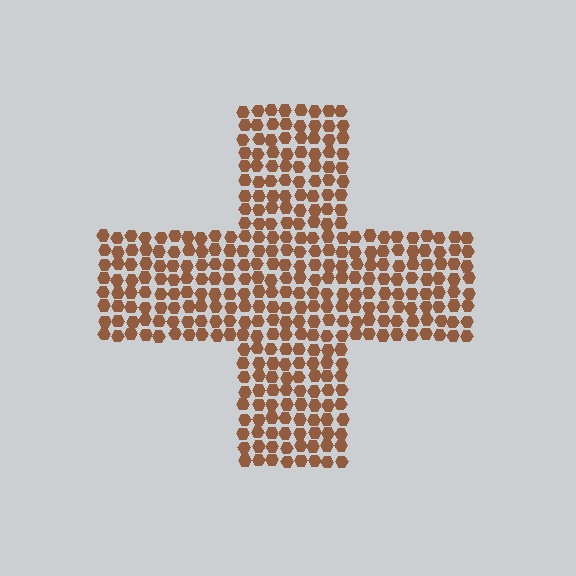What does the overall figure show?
The overall figure shows a cross.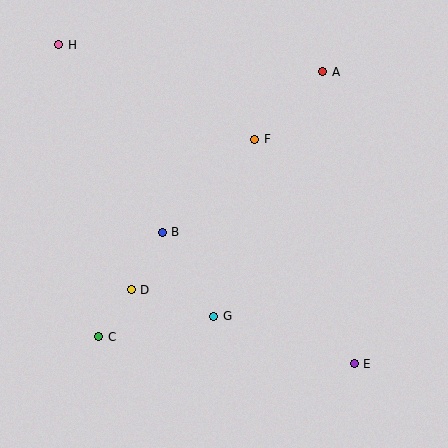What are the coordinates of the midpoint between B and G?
The midpoint between B and G is at (188, 274).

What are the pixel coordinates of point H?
Point H is at (59, 45).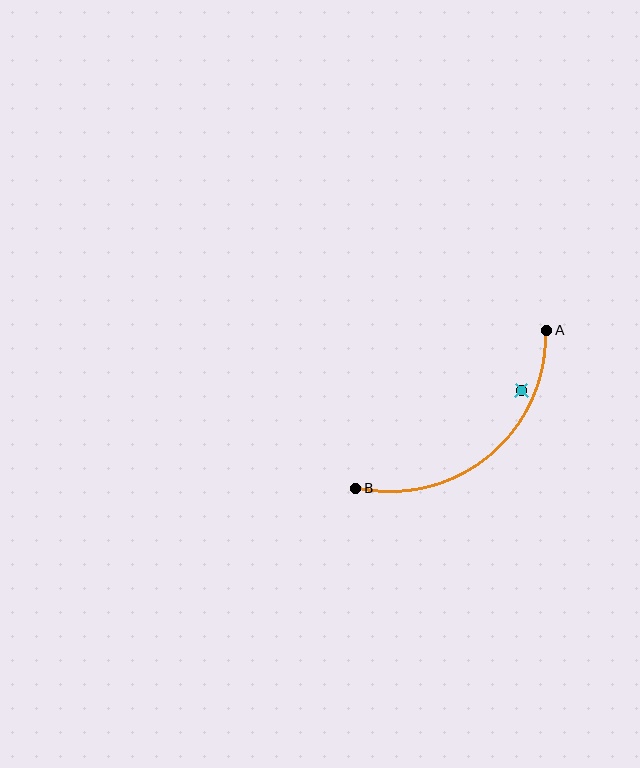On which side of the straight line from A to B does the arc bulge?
The arc bulges below and to the right of the straight line connecting A and B.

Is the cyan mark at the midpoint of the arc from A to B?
No — the cyan mark does not lie on the arc at all. It sits slightly inside the curve.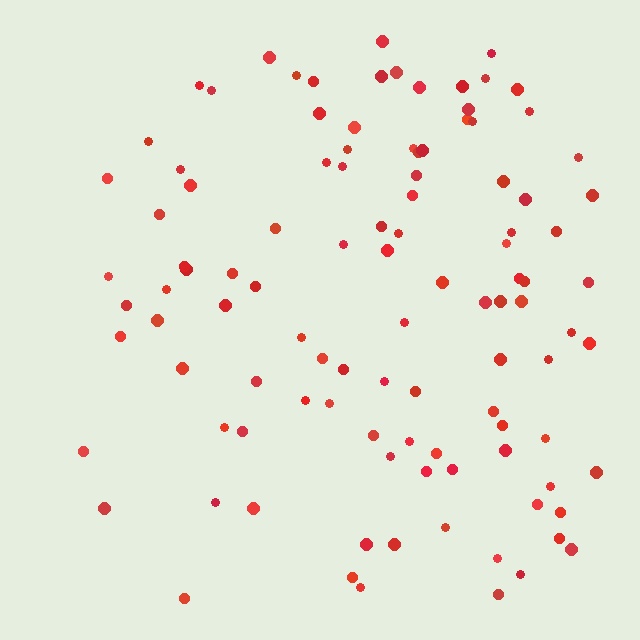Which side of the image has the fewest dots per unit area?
The left.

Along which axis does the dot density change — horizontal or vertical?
Horizontal.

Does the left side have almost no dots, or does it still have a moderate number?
Still a moderate number, just noticeably fewer than the right.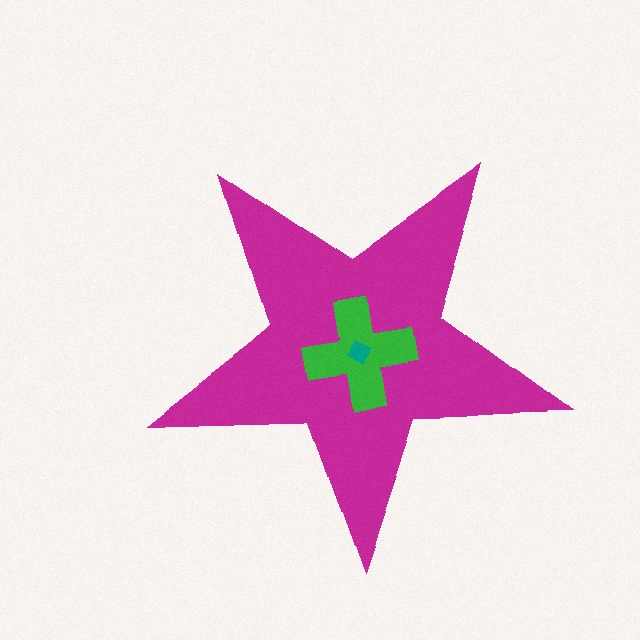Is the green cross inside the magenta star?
Yes.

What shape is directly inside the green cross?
The teal diamond.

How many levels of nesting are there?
3.